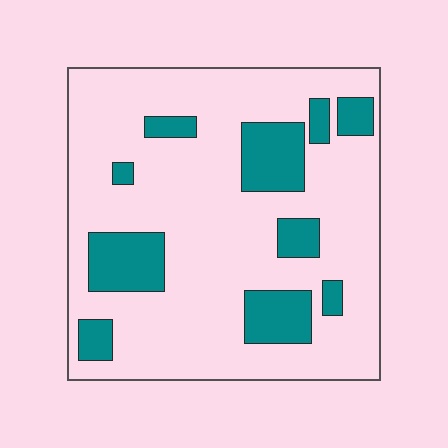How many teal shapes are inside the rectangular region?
10.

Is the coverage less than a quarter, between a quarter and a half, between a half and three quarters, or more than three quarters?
Less than a quarter.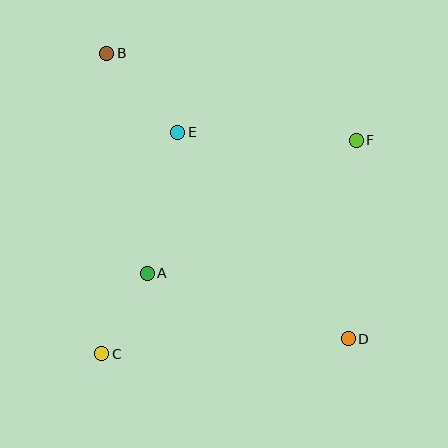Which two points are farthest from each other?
Points B and D are farthest from each other.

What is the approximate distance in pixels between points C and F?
The distance between C and F is approximately 333 pixels.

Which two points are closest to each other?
Points A and C are closest to each other.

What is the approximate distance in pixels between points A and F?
The distance between A and F is approximately 248 pixels.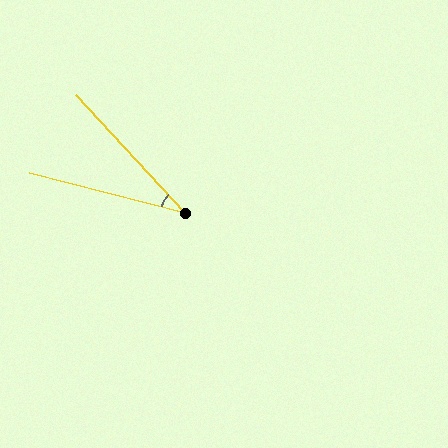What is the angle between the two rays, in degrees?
Approximately 33 degrees.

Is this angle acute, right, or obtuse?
It is acute.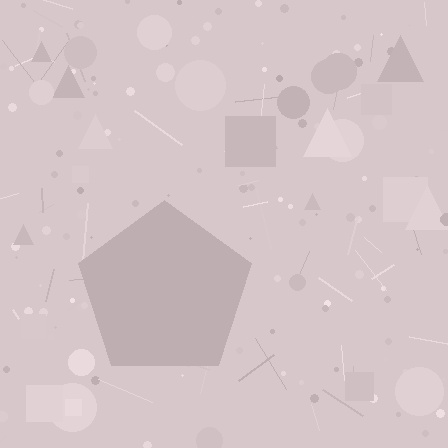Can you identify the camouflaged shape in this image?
The camouflaged shape is a pentagon.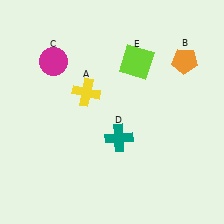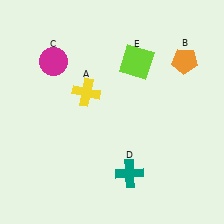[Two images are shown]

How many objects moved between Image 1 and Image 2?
1 object moved between the two images.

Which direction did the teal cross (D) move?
The teal cross (D) moved down.